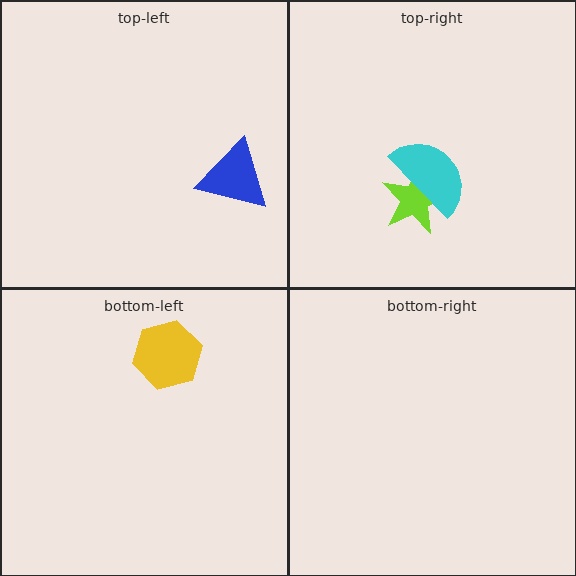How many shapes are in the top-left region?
1.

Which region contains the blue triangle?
The top-left region.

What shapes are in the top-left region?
The blue triangle.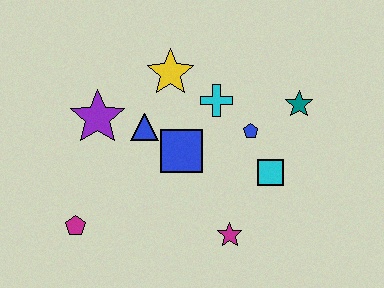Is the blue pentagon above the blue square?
Yes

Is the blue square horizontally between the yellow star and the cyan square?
Yes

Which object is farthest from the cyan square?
The magenta pentagon is farthest from the cyan square.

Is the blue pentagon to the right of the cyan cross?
Yes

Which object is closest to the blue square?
The blue triangle is closest to the blue square.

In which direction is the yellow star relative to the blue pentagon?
The yellow star is to the left of the blue pentagon.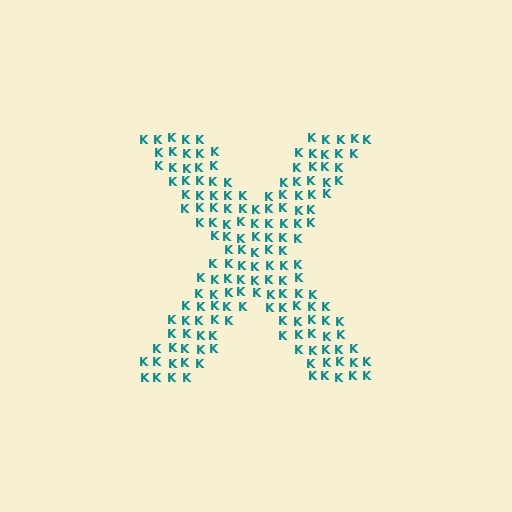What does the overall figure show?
The overall figure shows the letter X.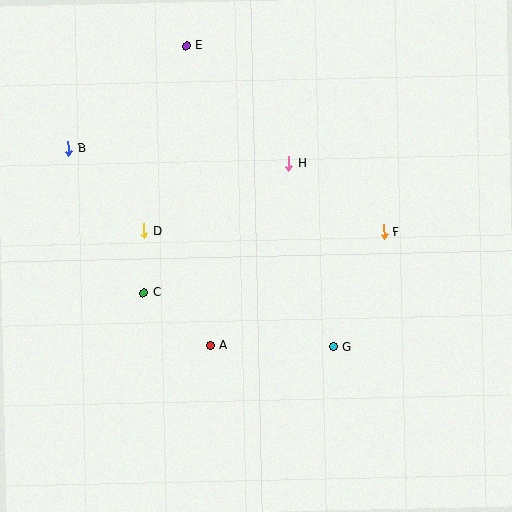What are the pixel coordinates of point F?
Point F is at (384, 232).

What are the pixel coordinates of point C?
Point C is at (144, 293).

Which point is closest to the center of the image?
Point H at (289, 164) is closest to the center.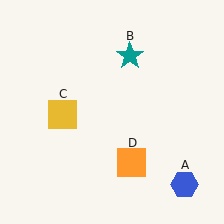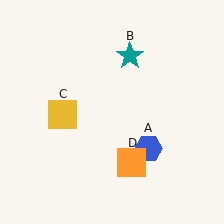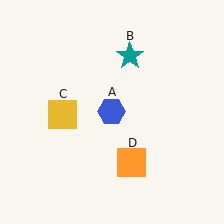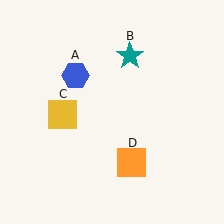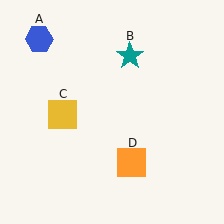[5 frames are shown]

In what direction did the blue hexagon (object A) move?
The blue hexagon (object A) moved up and to the left.